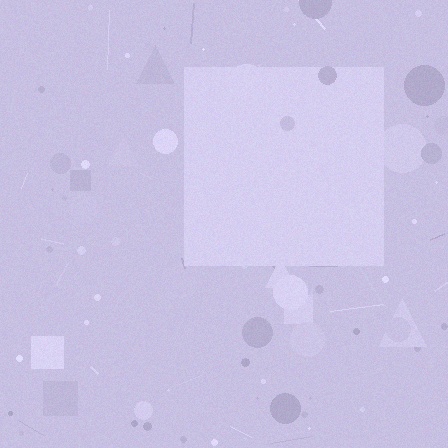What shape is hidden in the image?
A square is hidden in the image.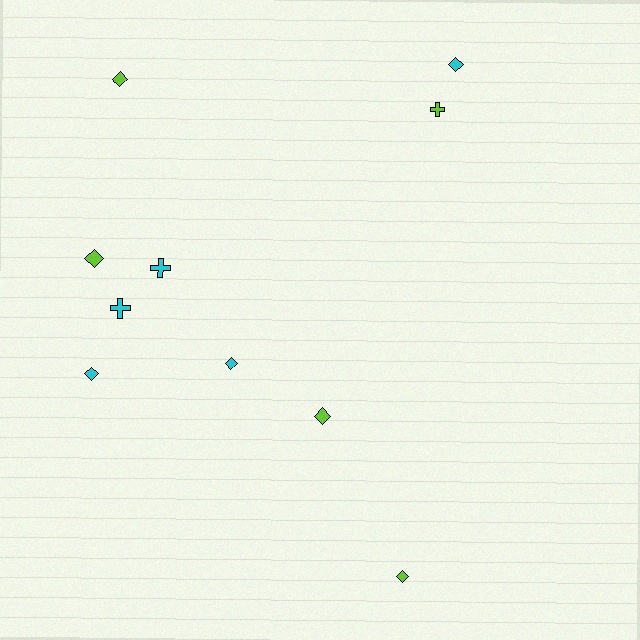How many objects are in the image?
There are 10 objects.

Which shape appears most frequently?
Diamond, with 7 objects.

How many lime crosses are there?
There is 1 lime cross.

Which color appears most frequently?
Lime, with 5 objects.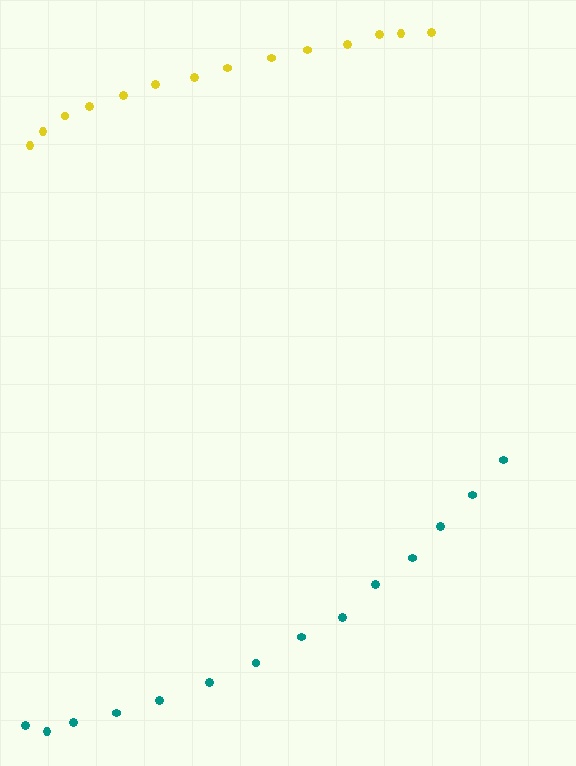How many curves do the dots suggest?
There are 2 distinct paths.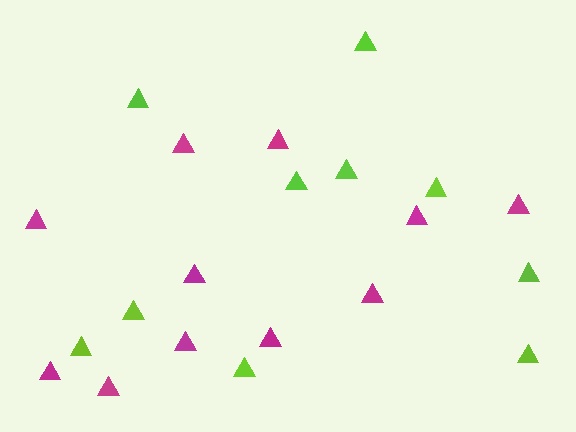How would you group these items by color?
There are 2 groups: one group of magenta triangles (11) and one group of lime triangles (10).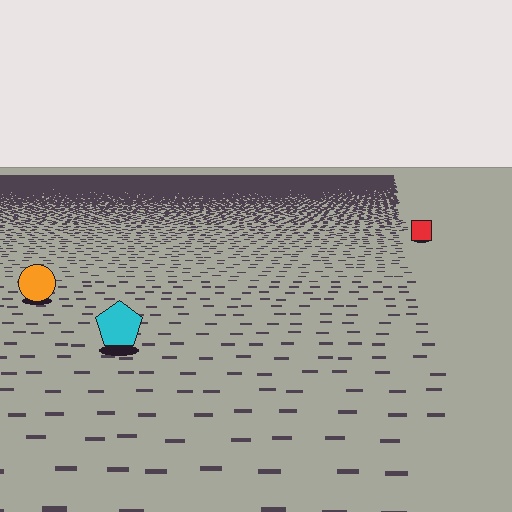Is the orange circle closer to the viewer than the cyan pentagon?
No. The cyan pentagon is closer — you can tell from the texture gradient: the ground texture is coarser near it.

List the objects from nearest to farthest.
From nearest to farthest: the cyan pentagon, the orange circle, the red square.